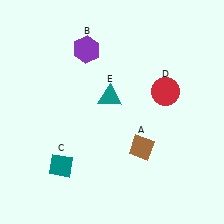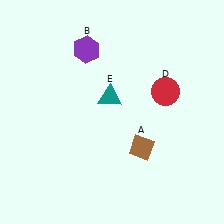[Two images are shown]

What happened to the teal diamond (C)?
The teal diamond (C) was removed in Image 2. It was in the bottom-left area of Image 1.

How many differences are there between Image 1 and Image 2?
There is 1 difference between the two images.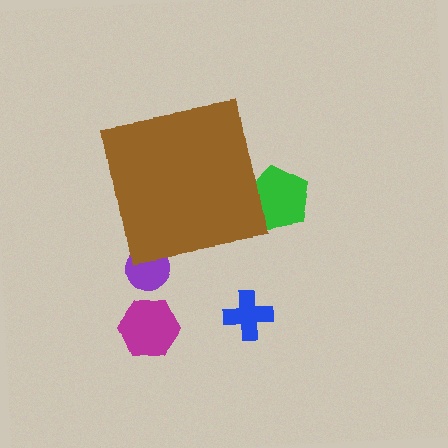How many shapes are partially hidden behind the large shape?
2 shapes are partially hidden.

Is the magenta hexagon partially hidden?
No, the magenta hexagon is fully visible.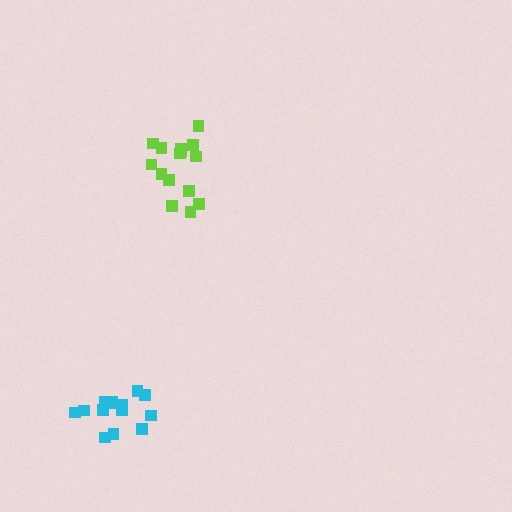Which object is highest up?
The lime cluster is topmost.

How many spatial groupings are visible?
There are 2 spatial groupings.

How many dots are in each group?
Group 1: 15 dots, Group 2: 14 dots (29 total).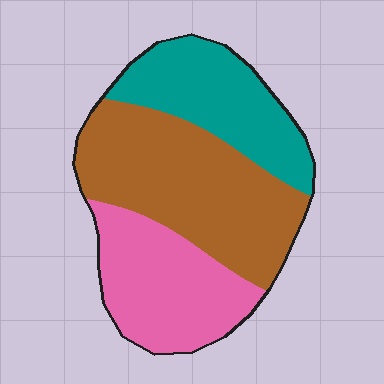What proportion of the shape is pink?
Pink takes up about one third (1/3) of the shape.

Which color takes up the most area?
Brown, at roughly 45%.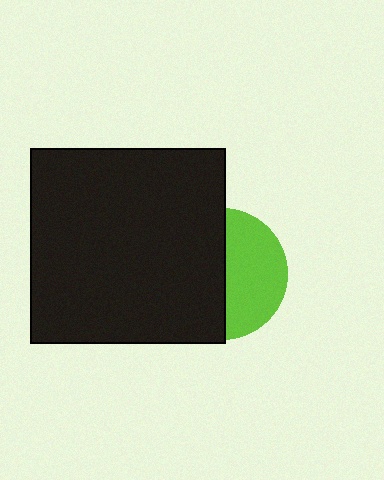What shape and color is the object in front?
The object in front is a black square.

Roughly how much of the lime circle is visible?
About half of it is visible (roughly 47%).